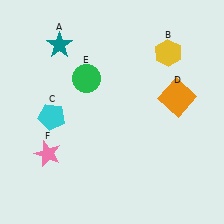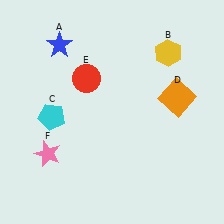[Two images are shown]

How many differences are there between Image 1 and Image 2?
There are 2 differences between the two images.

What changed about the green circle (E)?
In Image 1, E is green. In Image 2, it changed to red.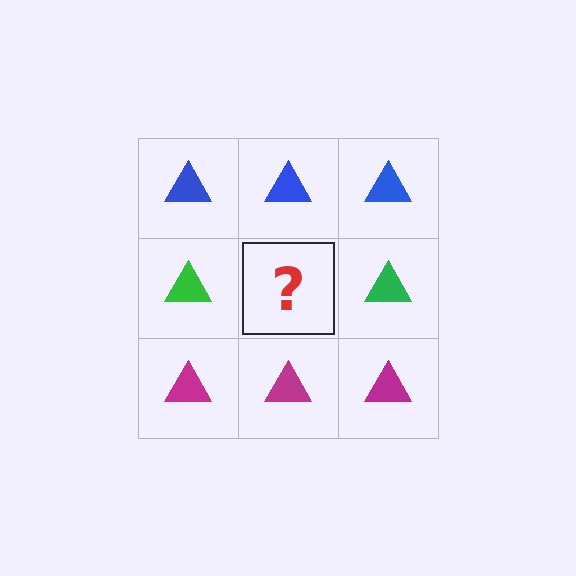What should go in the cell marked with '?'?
The missing cell should contain a green triangle.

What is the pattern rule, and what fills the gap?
The rule is that each row has a consistent color. The gap should be filled with a green triangle.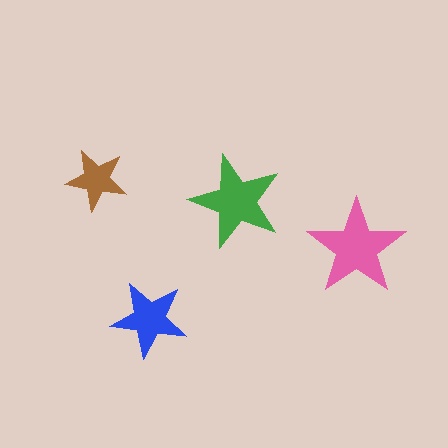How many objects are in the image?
There are 4 objects in the image.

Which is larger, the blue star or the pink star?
The pink one.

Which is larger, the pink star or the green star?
The pink one.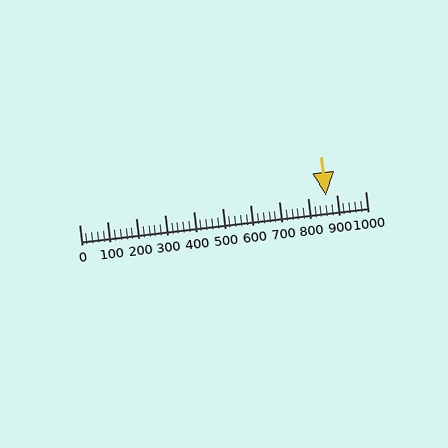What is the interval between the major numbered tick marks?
The major tick marks are spaced 100 units apart.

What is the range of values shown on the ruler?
The ruler shows values from 0 to 1000.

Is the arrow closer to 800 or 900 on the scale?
The arrow is closer to 900.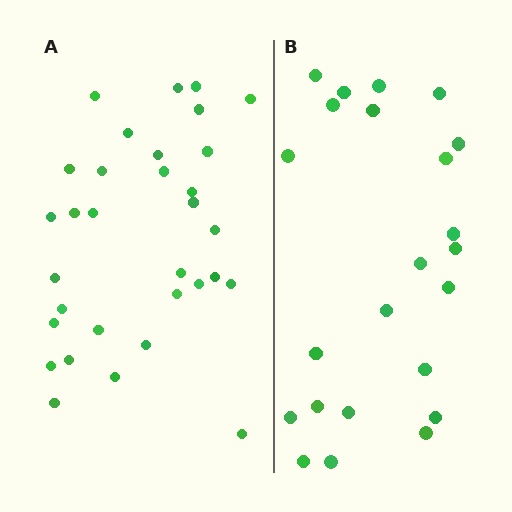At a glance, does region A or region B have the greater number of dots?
Region A (the left region) has more dots.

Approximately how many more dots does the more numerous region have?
Region A has roughly 8 or so more dots than region B.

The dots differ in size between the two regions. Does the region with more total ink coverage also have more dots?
No. Region B has more total ink coverage because its dots are larger, but region A actually contains more individual dots. Total area can be misleading — the number of items is what matters here.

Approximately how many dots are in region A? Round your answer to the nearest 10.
About 30 dots. (The exact count is 32, which rounds to 30.)